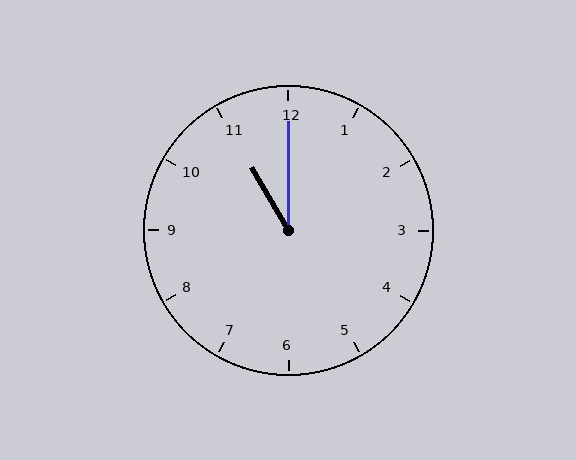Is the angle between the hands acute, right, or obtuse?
It is acute.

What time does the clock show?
11:00.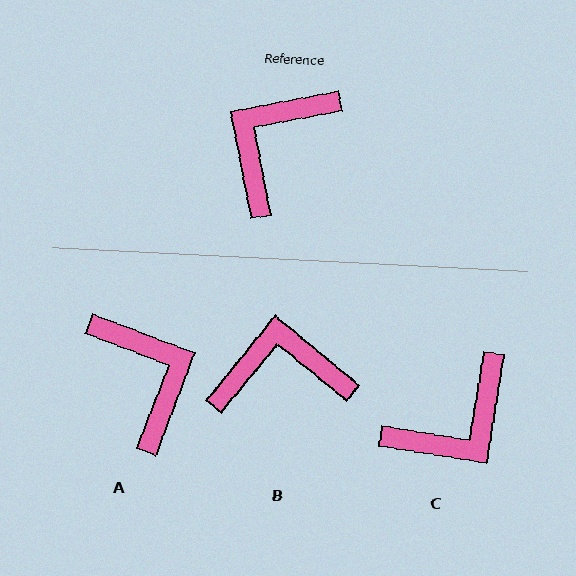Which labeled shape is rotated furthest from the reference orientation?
C, about 160 degrees away.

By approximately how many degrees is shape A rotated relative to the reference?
Approximately 122 degrees clockwise.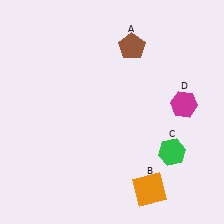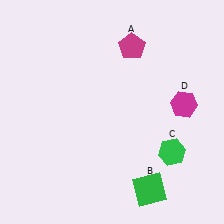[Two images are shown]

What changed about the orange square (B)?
In Image 1, B is orange. In Image 2, it changed to green.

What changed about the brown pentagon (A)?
In Image 1, A is brown. In Image 2, it changed to magenta.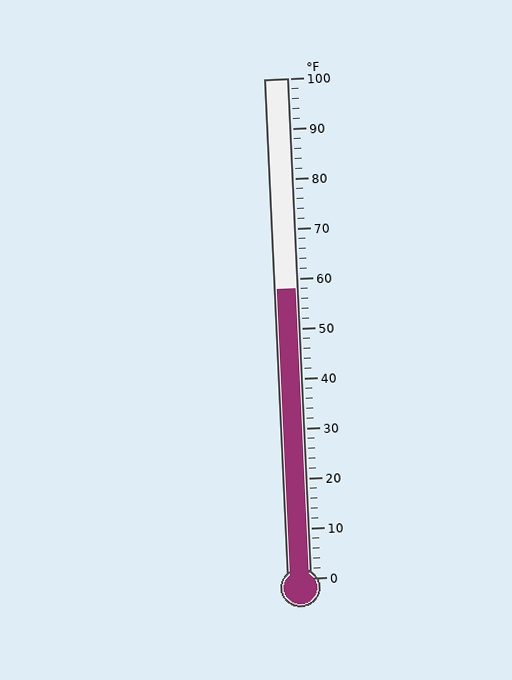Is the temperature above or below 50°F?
The temperature is above 50°F.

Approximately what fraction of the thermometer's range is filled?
The thermometer is filled to approximately 60% of its range.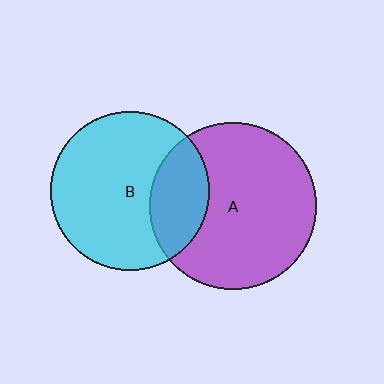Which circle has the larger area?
Circle A (purple).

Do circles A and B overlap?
Yes.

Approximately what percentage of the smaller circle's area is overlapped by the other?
Approximately 25%.